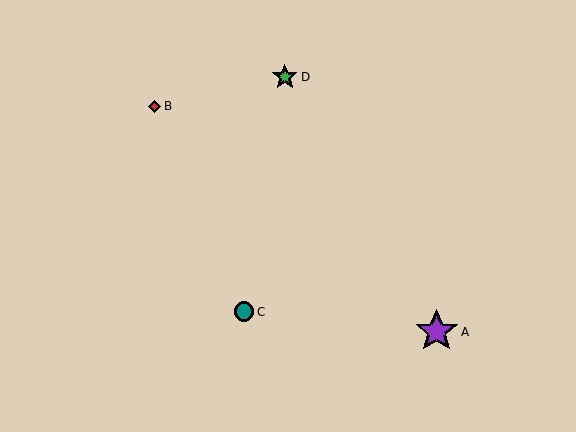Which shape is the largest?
The purple star (labeled A) is the largest.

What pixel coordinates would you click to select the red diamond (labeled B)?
Click at (155, 106) to select the red diamond B.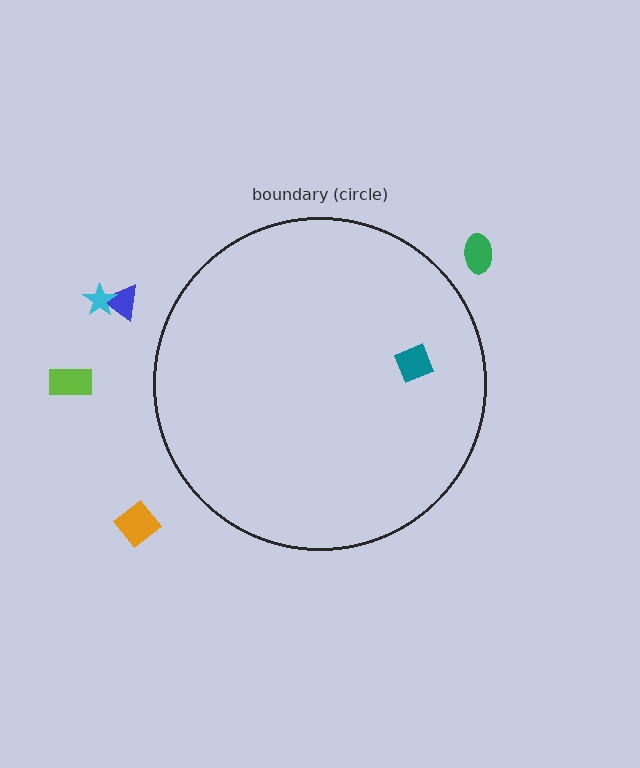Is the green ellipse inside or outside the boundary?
Outside.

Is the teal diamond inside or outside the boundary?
Inside.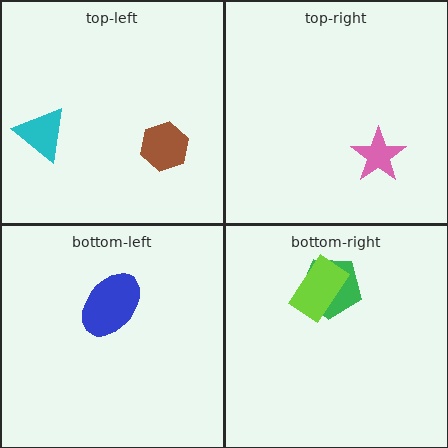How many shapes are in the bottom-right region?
2.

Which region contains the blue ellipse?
The bottom-left region.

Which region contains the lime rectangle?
The bottom-right region.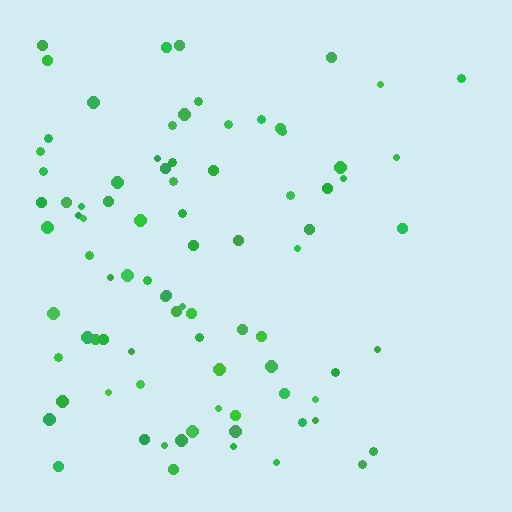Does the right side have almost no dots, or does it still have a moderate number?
Still a moderate number, just noticeably fewer than the left.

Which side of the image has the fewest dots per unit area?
The right.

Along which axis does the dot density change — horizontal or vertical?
Horizontal.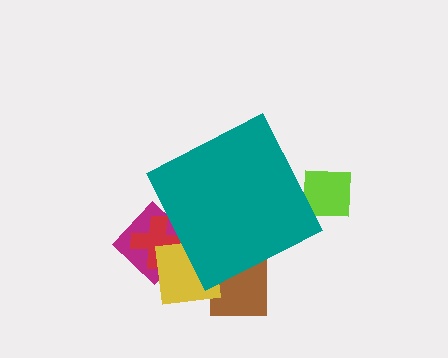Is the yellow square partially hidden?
Yes, the yellow square is partially hidden behind the teal diamond.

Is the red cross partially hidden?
Yes, the red cross is partially hidden behind the teal diamond.